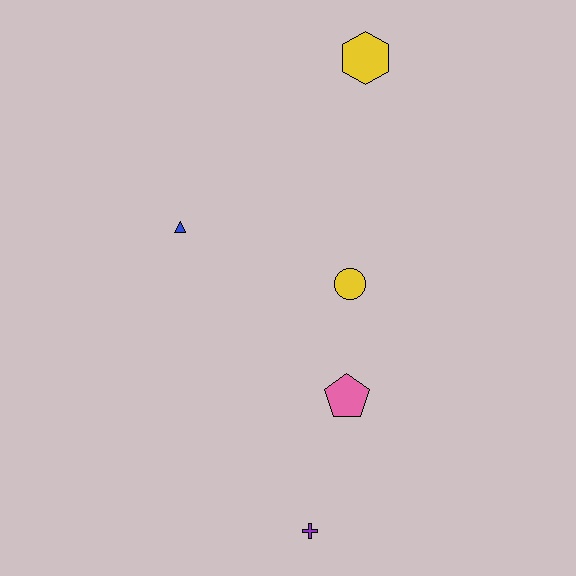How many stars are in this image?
There are no stars.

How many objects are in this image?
There are 5 objects.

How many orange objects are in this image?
There are no orange objects.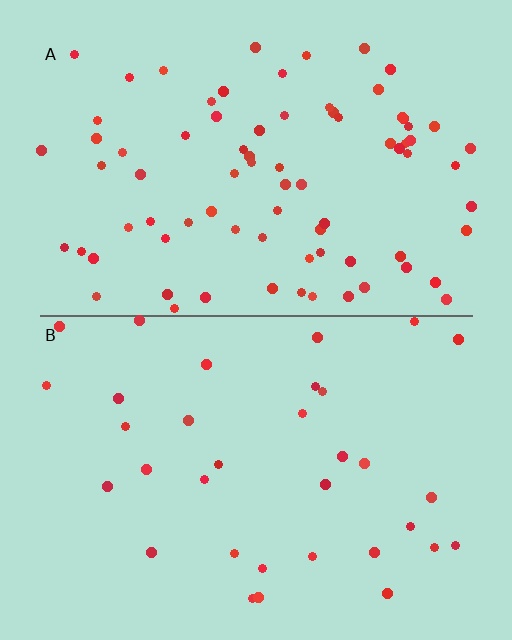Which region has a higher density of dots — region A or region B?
A (the top).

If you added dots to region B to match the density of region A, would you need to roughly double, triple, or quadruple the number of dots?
Approximately double.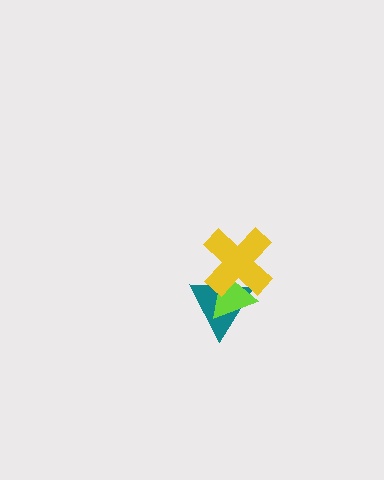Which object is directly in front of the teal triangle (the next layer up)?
The lime triangle is directly in front of the teal triangle.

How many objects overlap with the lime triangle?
2 objects overlap with the lime triangle.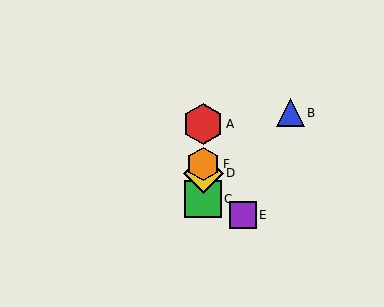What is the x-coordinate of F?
Object F is at x≈203.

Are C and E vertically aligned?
No, C is at x≈203 and E is at x≈243.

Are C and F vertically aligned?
Yes, both are at x≈203.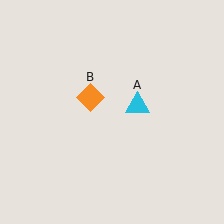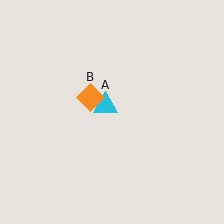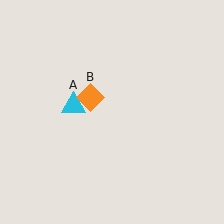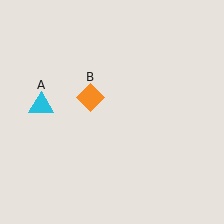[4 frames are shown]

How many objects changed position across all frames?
1 object changed position: cyan triangle (object A).